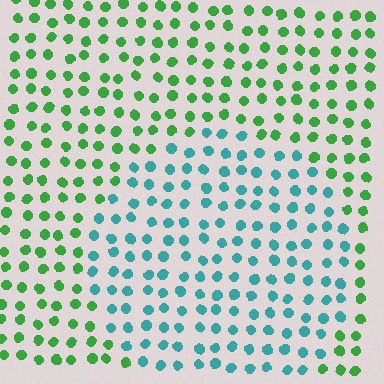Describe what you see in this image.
The image is filled with small green elements in a uniform arrangement. A circle-shaped region is visible where the elements are tinted to a slightly different hue, forming a subtle color boundary.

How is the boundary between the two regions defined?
The boundary is defined purely by a slight shift in hue (about 55 degrees). Spacing, size, and orientation are identical on both sides.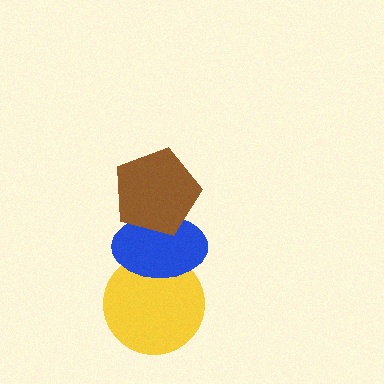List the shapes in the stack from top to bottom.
From top to bottom: the brown pentagon, the blue ellipse, the yellow circle.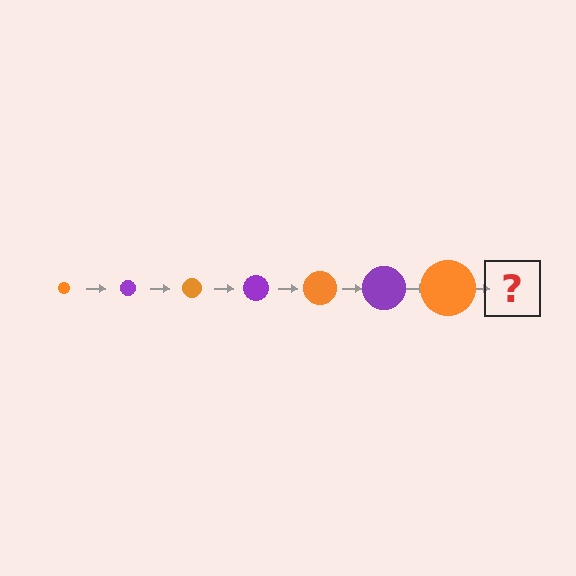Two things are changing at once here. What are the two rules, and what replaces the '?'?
The two rules are that the circle grows larger each step and the color cycles through orange and purple. The '?' should be a purple circle, larger than the previous one.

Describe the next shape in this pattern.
It should be a purple circle, larger than the previous one.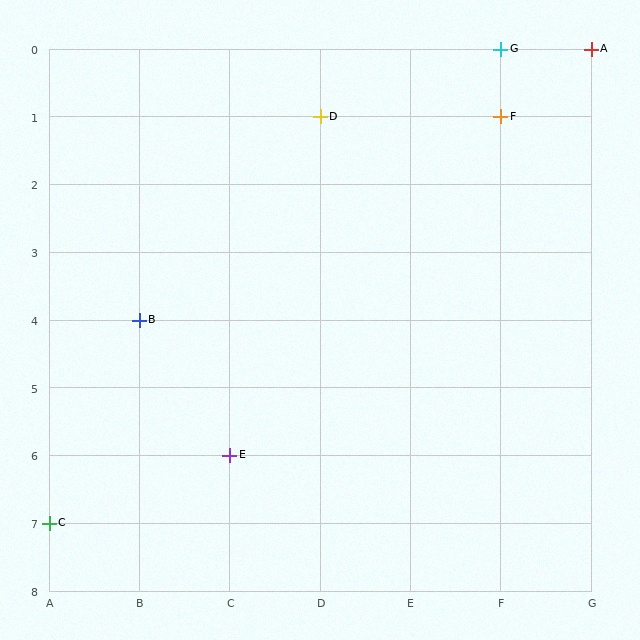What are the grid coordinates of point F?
Point F is at grid coordinates (F, 1).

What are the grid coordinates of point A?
Point A is at grid coordinates (G, 0).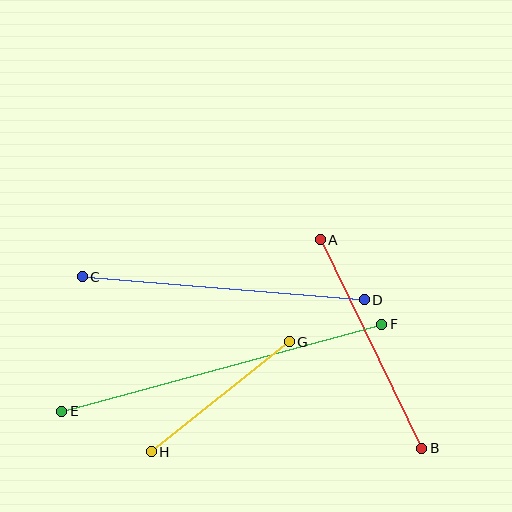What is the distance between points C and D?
The distance is approximately 283 pixels.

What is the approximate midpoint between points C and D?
The midpoint is at approximately (223, 288) pixels.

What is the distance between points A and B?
The distance is approximately 232 pixels.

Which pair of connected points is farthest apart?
Points E and F are farthest apart.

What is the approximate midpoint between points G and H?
The midpoint is at approximately (220, 397) pixels.